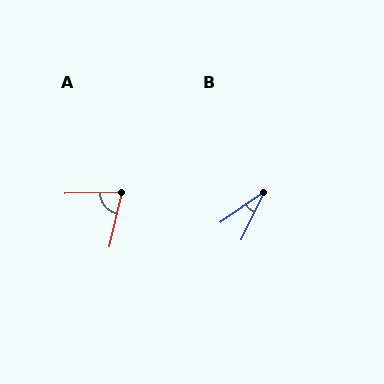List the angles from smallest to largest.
B (30°), A (76°).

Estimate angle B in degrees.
Approximately 30 degrees.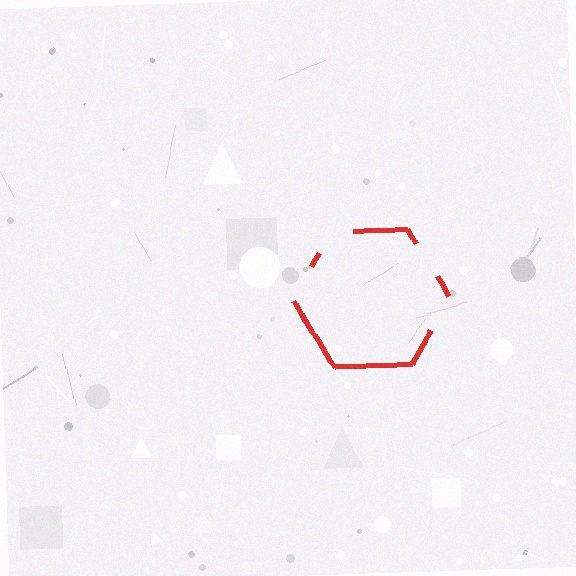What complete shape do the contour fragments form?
The contour fragments form a hexagon.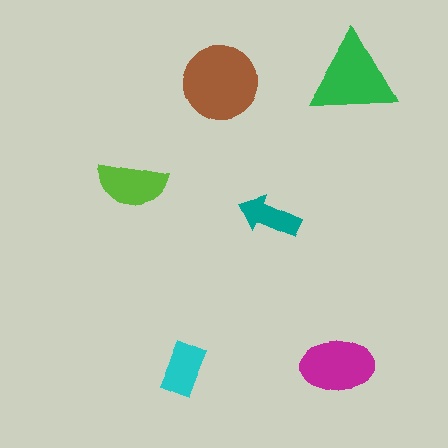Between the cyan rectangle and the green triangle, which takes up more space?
The green triangle.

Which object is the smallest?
The teal arrow.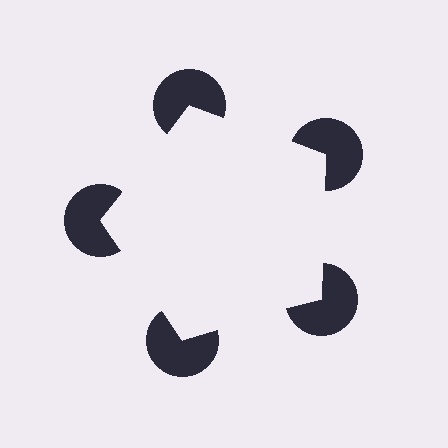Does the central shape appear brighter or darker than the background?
It typically appears slightly brighter than the background, even though no actual brightness change is drawn.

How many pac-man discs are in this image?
There are 5 — one at each vertex of the illusory pentagon.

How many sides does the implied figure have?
5 sides.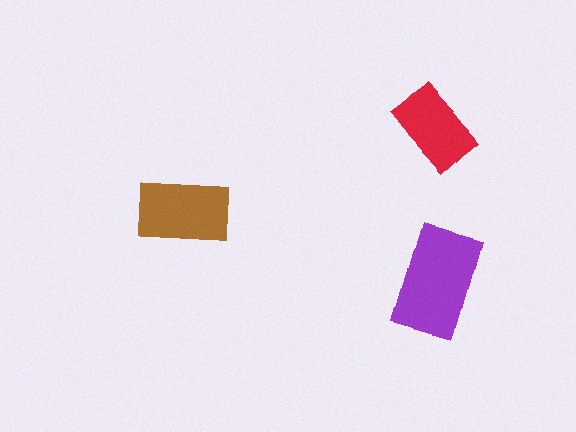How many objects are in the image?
There are 3 objects in the image.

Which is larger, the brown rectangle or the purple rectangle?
The purple one.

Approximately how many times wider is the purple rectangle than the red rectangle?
About 1.5 times wider.